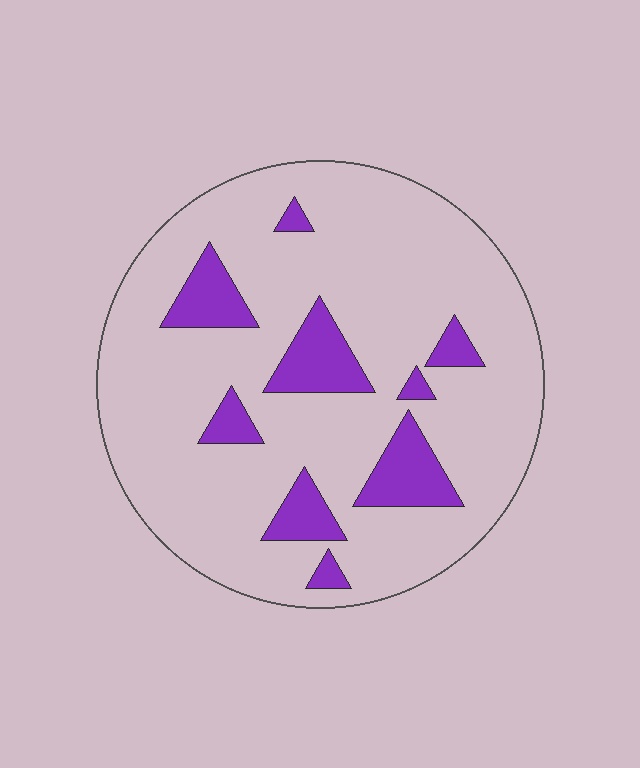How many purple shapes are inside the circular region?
9.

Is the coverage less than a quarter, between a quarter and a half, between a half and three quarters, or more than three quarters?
Less than a quarter.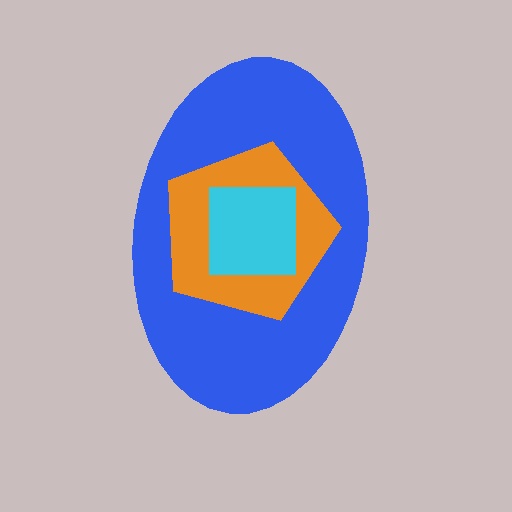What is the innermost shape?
The cyan square.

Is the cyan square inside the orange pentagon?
Yes.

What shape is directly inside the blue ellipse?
The orange pentagon.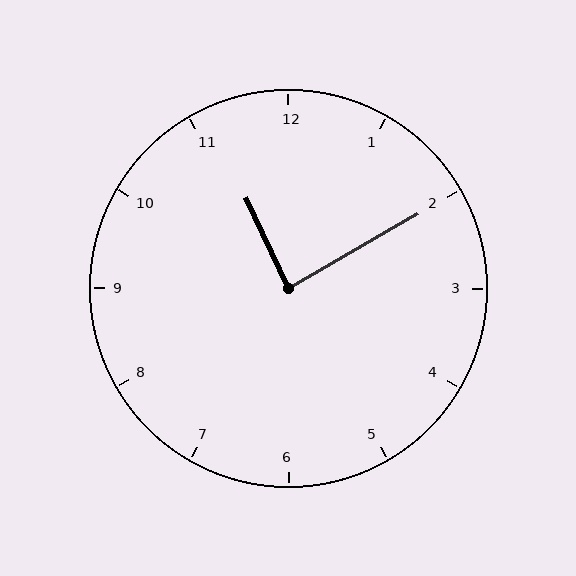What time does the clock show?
11:10.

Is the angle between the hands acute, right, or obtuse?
It is right.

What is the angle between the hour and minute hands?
Approximately 85 degrees.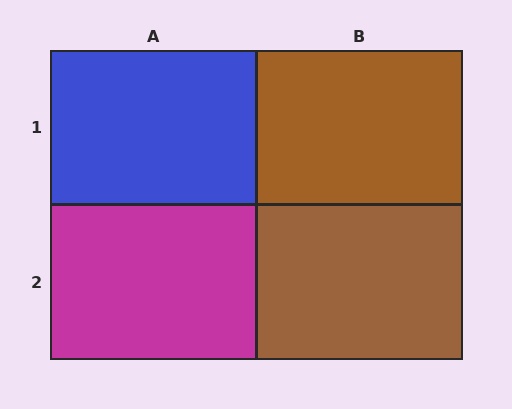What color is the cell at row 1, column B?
Brown.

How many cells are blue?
1 cell is blue.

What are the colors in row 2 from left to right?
Magenta, brown.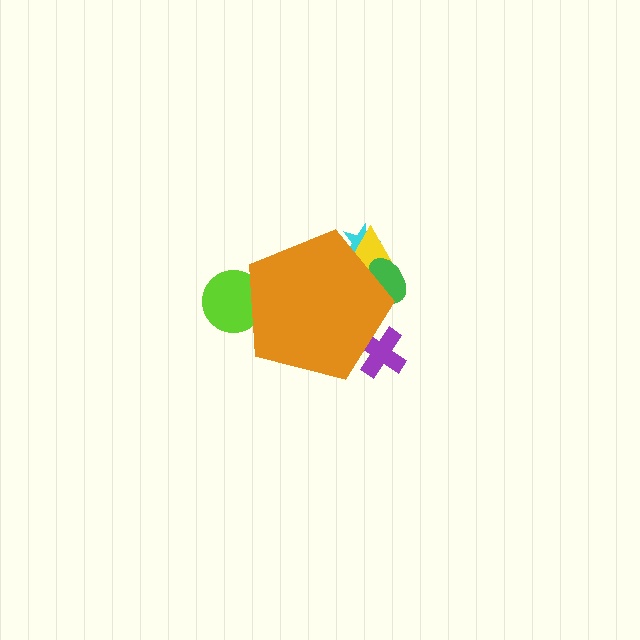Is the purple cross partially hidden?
Yes, the purple cross is partially hidden behind the orange pentagon.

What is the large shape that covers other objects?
An orange pentagon.